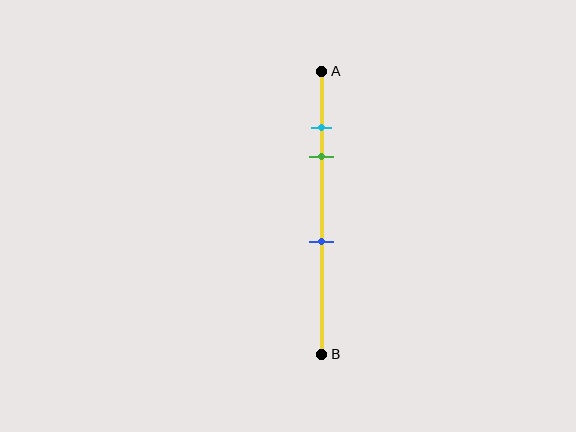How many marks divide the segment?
There are 3 marks dividing the segment.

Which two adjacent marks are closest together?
The cyan and green marks are the closest adjacent pair.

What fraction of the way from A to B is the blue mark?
The blue mark is approximately 60% (0.6) of the way from A to B.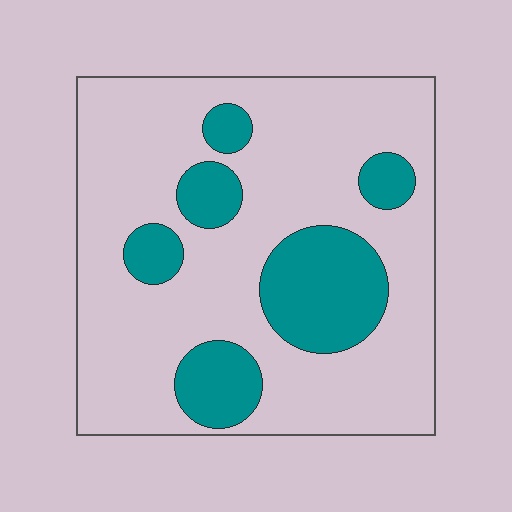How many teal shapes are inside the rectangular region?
6.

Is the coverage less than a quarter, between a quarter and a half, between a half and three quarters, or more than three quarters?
Less than a quarter.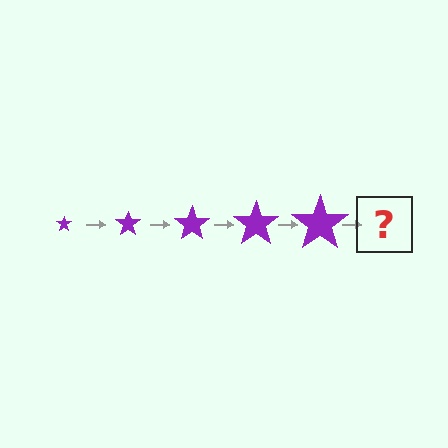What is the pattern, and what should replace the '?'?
The pattern is that the star gets progressively larger each step. The '?' should be a purple star, larger than the previous one.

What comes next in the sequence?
The next element should be a purple star, larger than the previous one.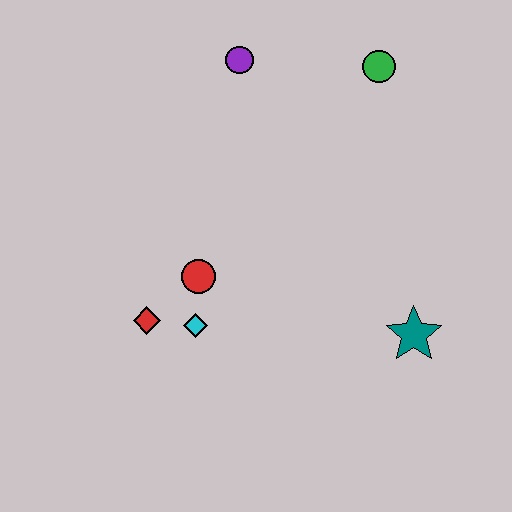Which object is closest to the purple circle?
The green circle is closest to the purple circle.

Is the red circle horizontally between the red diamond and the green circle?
Yes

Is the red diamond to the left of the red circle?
Yes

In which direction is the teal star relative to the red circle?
The teal star is to the right of the red circle.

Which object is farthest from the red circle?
The green circle is farthest from the red circle.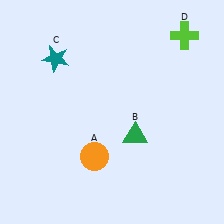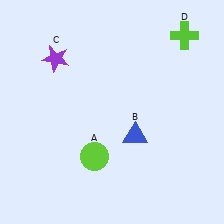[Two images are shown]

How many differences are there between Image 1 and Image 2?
There are 3 differences between the two images.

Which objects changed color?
A changed from orange to lime. B changed from green to blue. C changed from teal to purple.